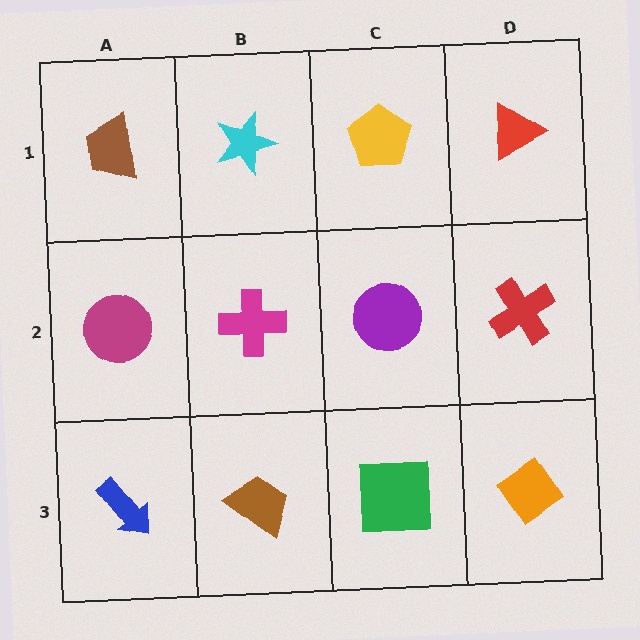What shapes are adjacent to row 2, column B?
A cyan star (row 1, column B), a brown trapezoid (row 3, column B), a magenta circle (row 2, column A), a purple circle (row 2, column C).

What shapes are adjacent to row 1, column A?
A magenta circle (row 2, column A), a cyan star (row 1, column B).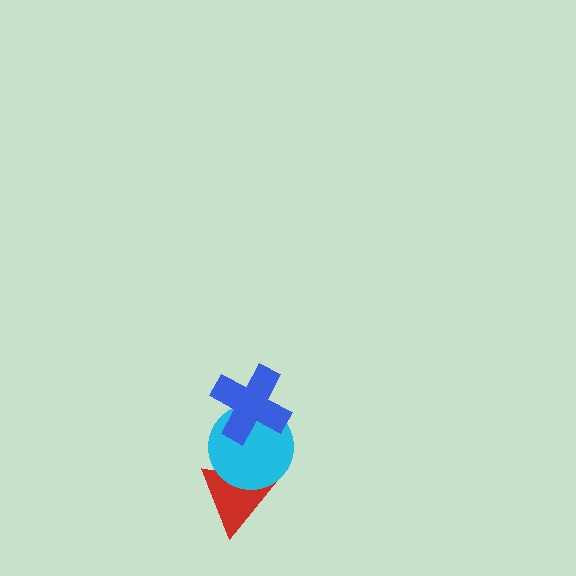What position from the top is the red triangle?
The red triangle is 3rd from the top.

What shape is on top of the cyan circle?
The blue cross is on top of the cyan circle.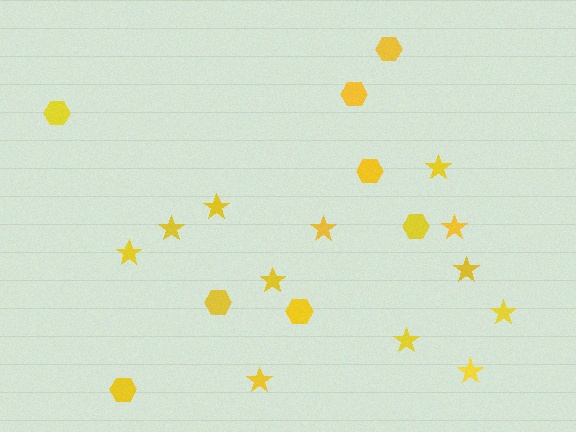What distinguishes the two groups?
There are 2 groups: one group of hexagons (8) and one group of stars (12).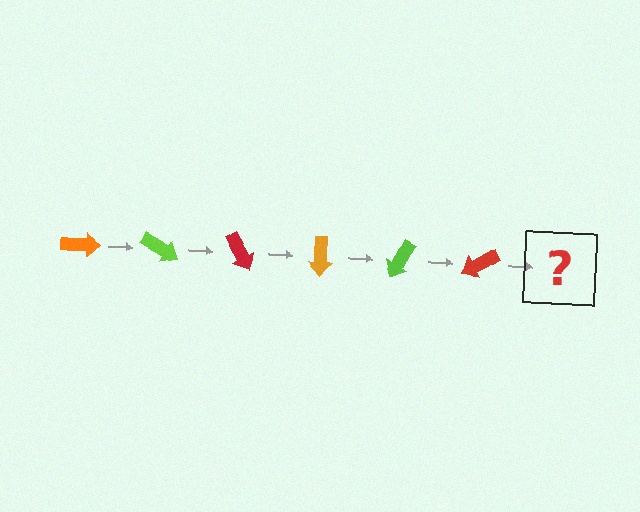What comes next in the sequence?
The next element should be an orange arrow, rotated 180 degrees from the start.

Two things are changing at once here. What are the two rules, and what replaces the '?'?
The two rules are that it rotates 30 degrees each step and the color cycles through orange, lime, and red. The '?' should be an orange arrow, rotated 180 degrees from the start.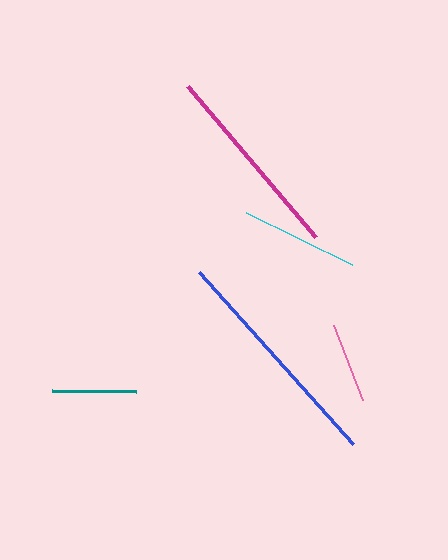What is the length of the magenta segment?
The magenta segment is approximately 198 pixels long.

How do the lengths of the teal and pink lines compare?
The teal and pink lines are approximately the same length.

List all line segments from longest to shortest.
From longest to shortest: blue, magenta, cyan, teal, pink.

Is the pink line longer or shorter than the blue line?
The blue line is longer than the pink line.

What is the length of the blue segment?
The blue segment is approximately 231 pixels long.